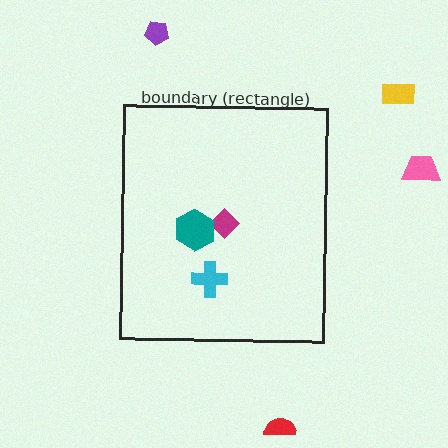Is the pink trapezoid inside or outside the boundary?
Outside.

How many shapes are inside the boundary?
3 inside, 4 outside.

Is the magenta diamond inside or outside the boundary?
Inside.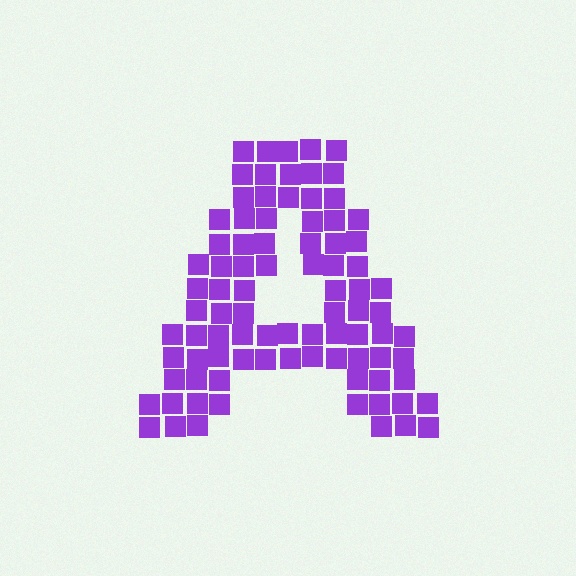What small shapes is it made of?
It is made of small squares.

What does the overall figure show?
The overall figure shows the letter A.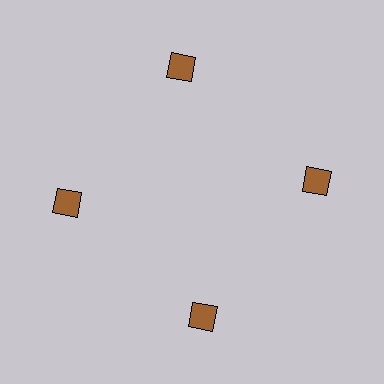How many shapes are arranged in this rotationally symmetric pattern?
There are 4 shapes, arranged in 4 groups of 1.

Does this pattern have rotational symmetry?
Yes, this pattern has 4-fold rotational symmetry. It looks the same after rotating 90 degrees around the center.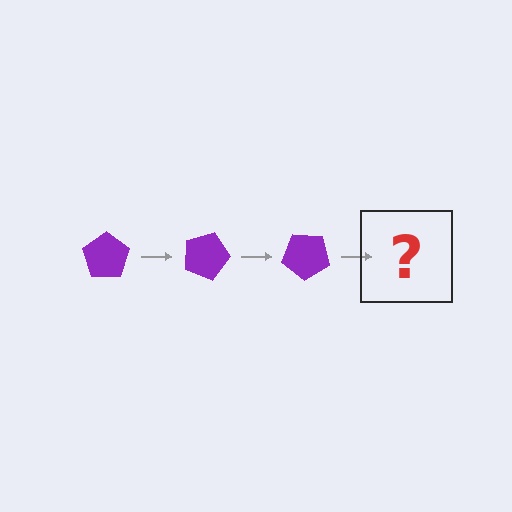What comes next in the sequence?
The next element should be a purple pentagon rotated 60 degrees.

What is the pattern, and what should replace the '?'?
The pattern is that the pentagon rotates 20 degrees each step. The '?' should be a purple pentagon rotated 60 degrees.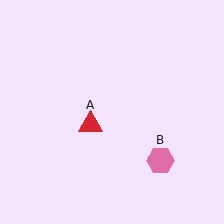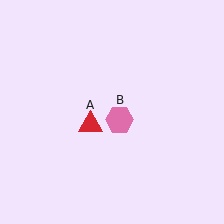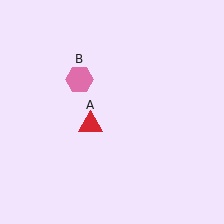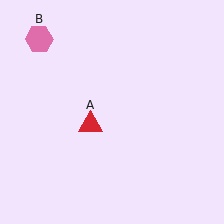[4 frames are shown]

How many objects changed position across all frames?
1 object changed position: pink hexagon (object B).